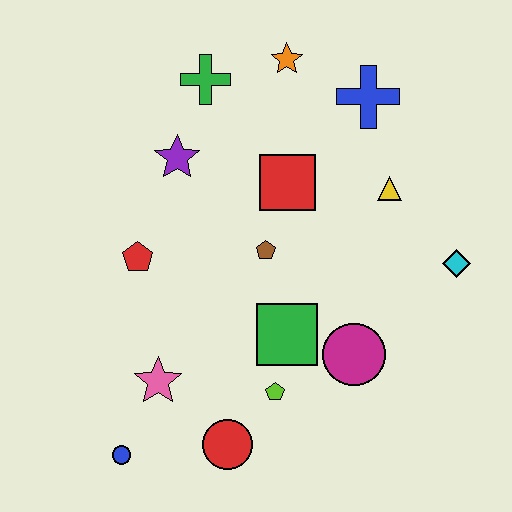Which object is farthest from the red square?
The blue circle is farthest from the red square.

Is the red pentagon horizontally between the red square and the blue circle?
Yes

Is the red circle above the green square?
No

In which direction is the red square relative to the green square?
The red square is above the green square.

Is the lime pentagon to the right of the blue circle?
Yes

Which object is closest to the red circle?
The lime pentagon is closest to the red circle.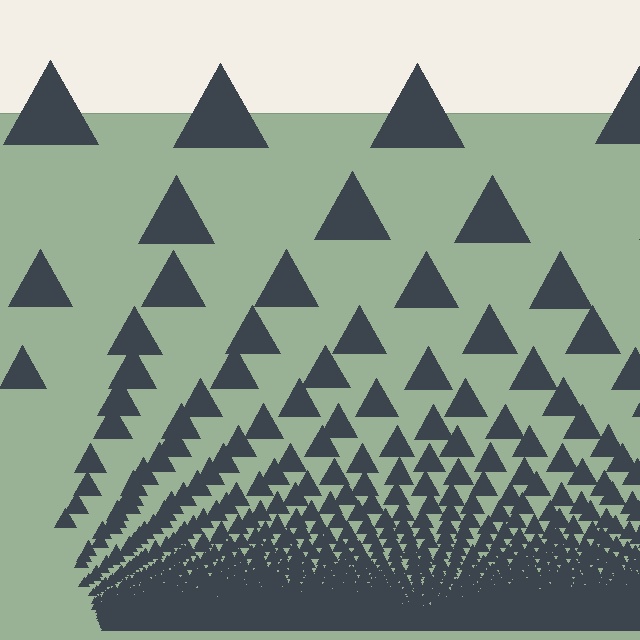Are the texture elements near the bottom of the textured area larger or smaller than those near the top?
Smaller. The gradient is inverted — elements near the bottom are smaller and denser.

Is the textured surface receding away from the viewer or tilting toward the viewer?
The surface appears to tilt toward the viewer. Texture elements get larger and sparser toward the top.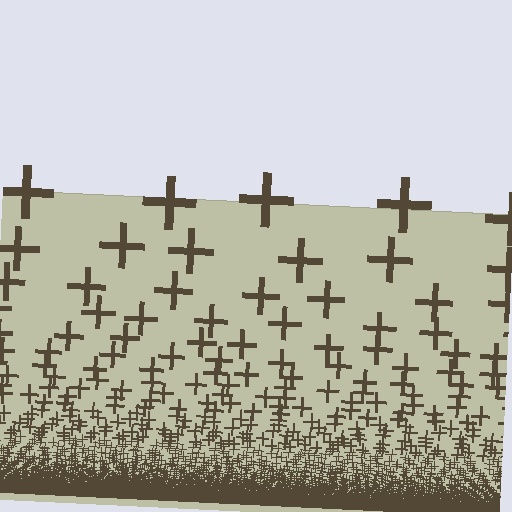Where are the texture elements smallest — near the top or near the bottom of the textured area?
Near the bottom.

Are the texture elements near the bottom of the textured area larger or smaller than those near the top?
Smaller. The gradient is inverted — elements near the bottom are smaller and denser.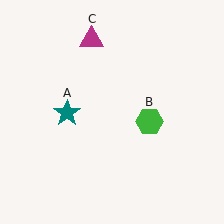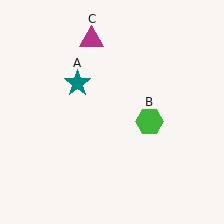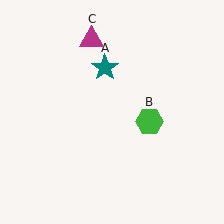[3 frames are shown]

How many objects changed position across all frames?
1 object changed position: teal star (object A).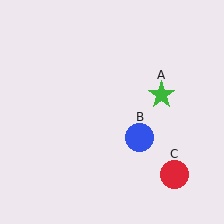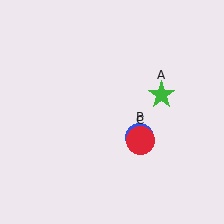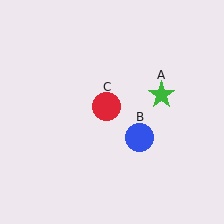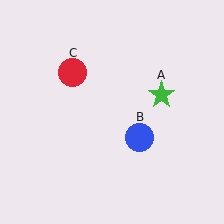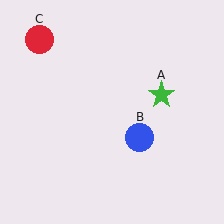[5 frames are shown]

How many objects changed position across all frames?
1 object changed position: red circle (object C).